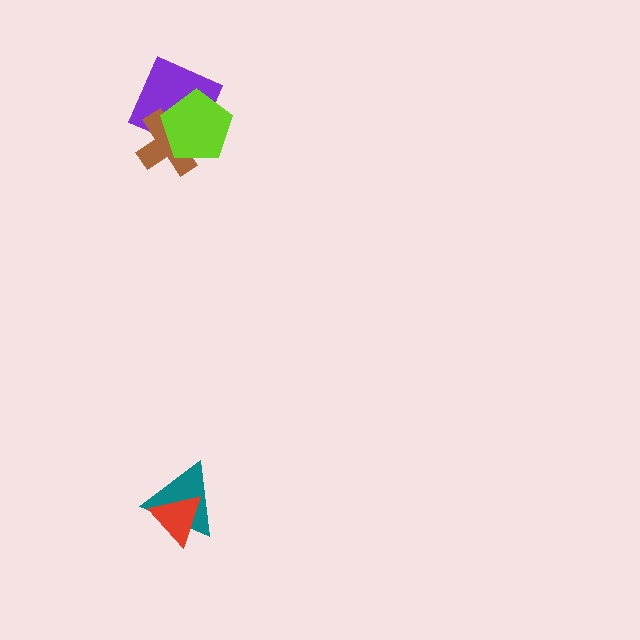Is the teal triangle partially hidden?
Yes, it is partially covered by another shape.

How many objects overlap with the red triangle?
1 object overlaps with the red triangle.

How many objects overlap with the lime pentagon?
2 objects overlap with the lime pentagon.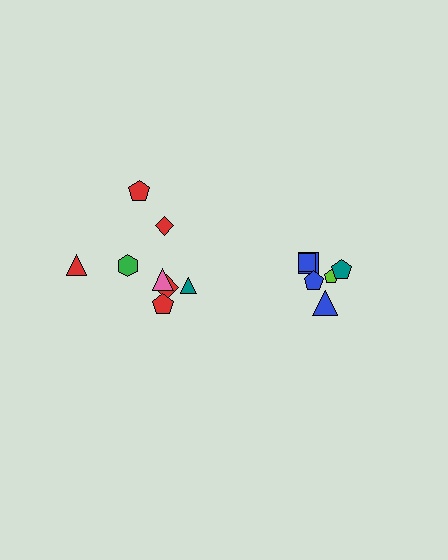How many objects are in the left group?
There are 8 objects.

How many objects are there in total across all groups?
There are 14 objects.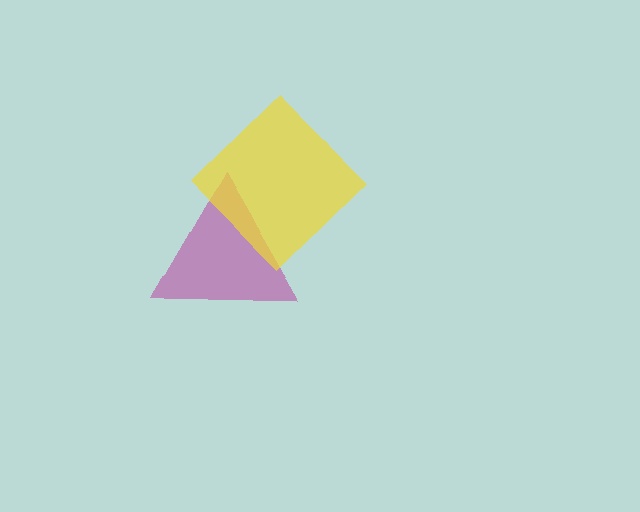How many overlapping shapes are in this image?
There are 2 overlapping shapes in the image.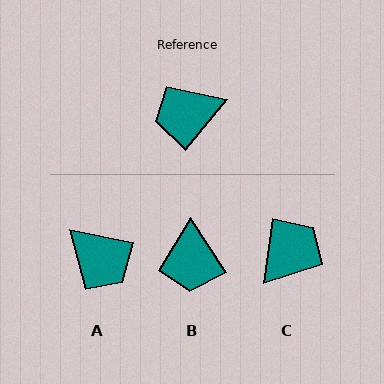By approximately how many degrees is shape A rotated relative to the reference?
Approximately 118 degrees counter-clockwise.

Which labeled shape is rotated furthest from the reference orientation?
C, about 149 degrees away.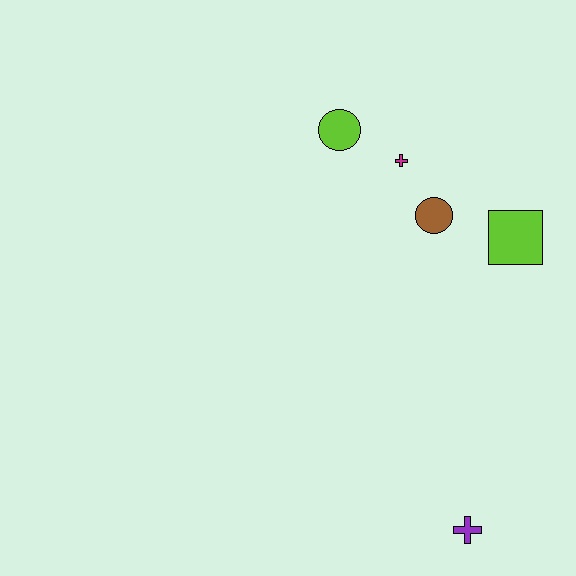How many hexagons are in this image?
There are no hexagons.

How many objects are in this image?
There are 5 objects.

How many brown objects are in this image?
There is 1 brown object.